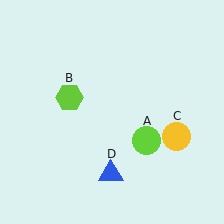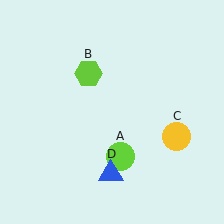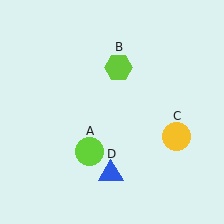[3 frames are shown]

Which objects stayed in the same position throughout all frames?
Yellow circle (object C) and blue triangle (object D) remained stationary.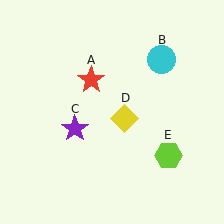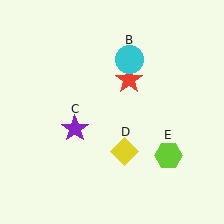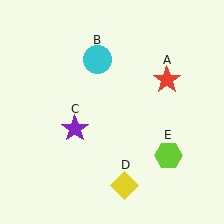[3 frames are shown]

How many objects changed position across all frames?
3 objects changed position: red star (object A), cyan circle (object B), yellow diamond (object D).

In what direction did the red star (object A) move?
The red star (object A) moved right.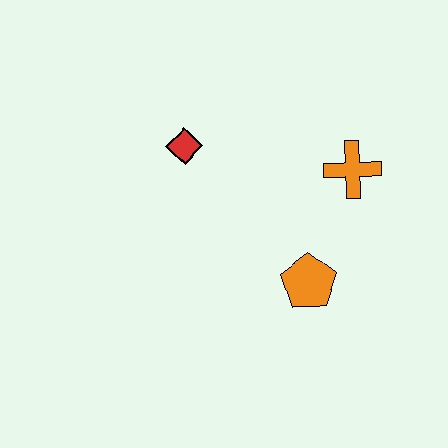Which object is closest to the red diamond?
The orange cross is closest to the red diamond.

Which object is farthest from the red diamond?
The orange pentagon is farthest from the red diamond.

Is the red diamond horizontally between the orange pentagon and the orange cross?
No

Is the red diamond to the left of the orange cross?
Yes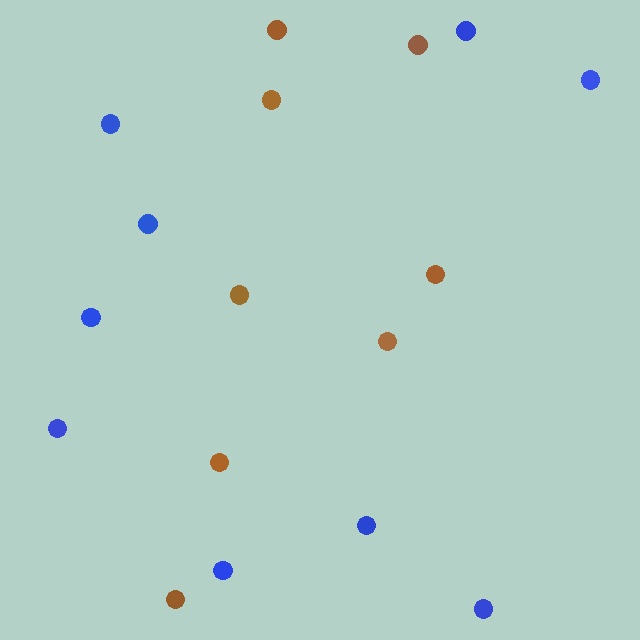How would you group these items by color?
There are 2 groups: one group of brown circles (8) and one group of blue circles (9).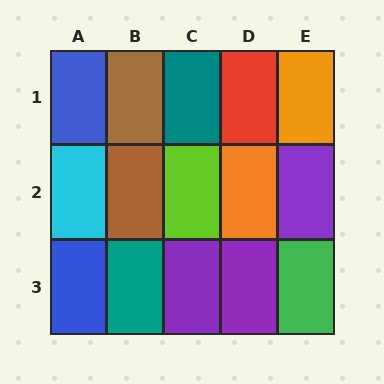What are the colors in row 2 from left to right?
Cyan, brown, lime, orange, purple.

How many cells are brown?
2 cells are brown.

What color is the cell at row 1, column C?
Teal.